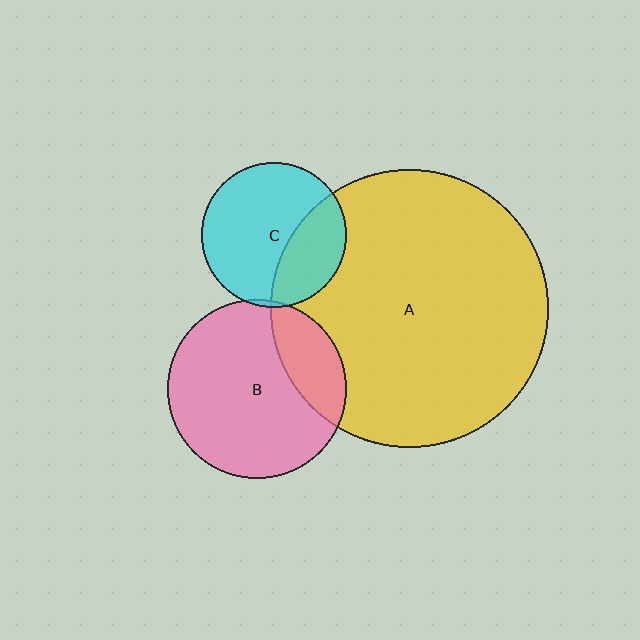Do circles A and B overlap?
Yes.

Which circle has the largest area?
Circle A (yellow).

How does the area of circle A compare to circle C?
Approximately 3.7 times.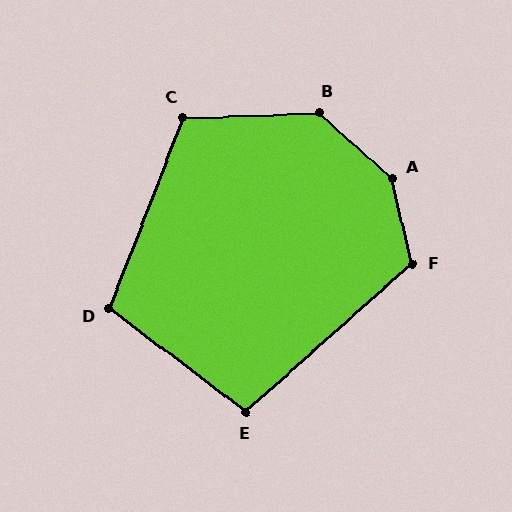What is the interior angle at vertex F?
Approximately 118 degrees (obtuse).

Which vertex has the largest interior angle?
A, at approximately 145 degrees.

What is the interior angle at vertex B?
Approximately 136 degrees (obtuse).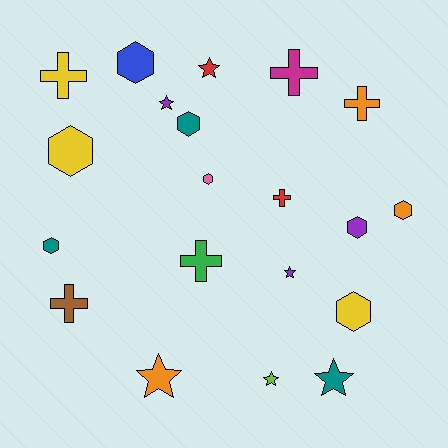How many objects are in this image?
There are 20 objects.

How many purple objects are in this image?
There are 3 purple objects.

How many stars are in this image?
There are 6 stars.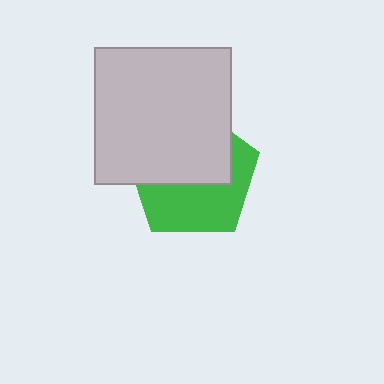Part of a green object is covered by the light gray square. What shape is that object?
It is a pentagon.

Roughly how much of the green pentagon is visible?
About half of it is visible (roughly 47%).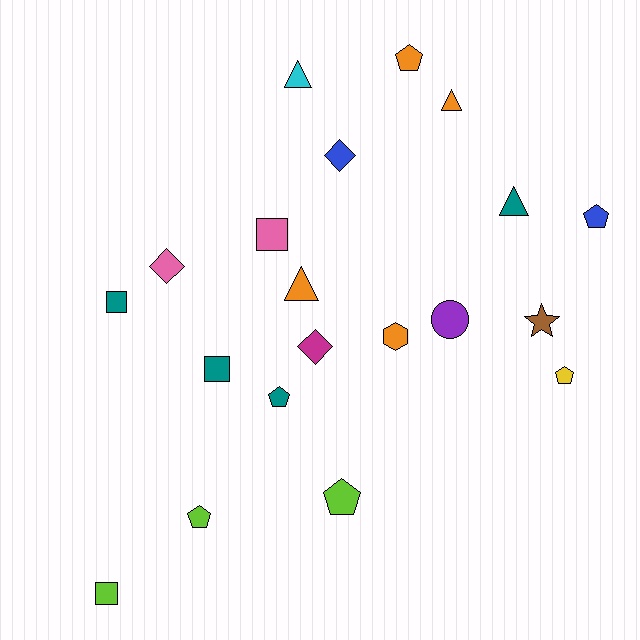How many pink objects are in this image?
There are 2 pink objects.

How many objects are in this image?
There are 20 objects.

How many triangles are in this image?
There are 4 triangles.